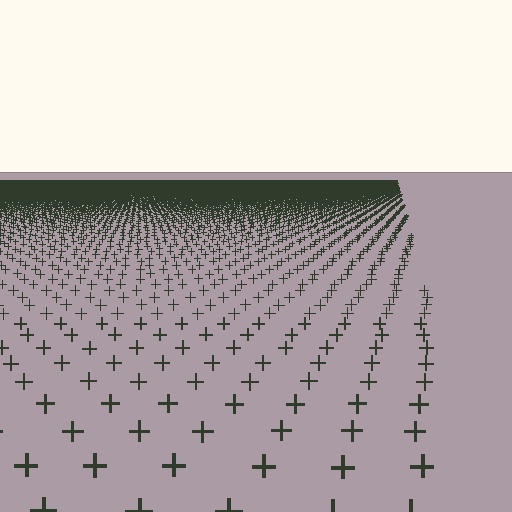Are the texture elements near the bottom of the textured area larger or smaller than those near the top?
Larger. Near the bottom, elements are closer to the viewer and appear at a bigger on-screen size.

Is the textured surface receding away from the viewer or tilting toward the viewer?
The surface is receding away from the viewer. Texture elements get smaller and denser toward the top.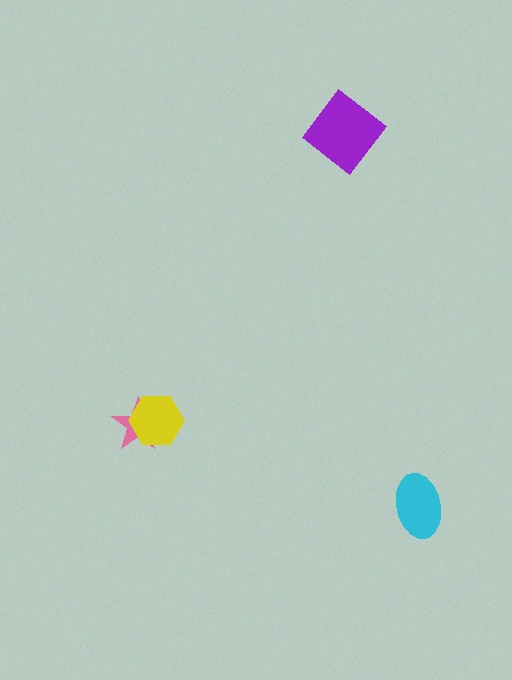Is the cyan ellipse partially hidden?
No, no other shape covers it.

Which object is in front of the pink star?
The yellow hexagon is in front of the pink star.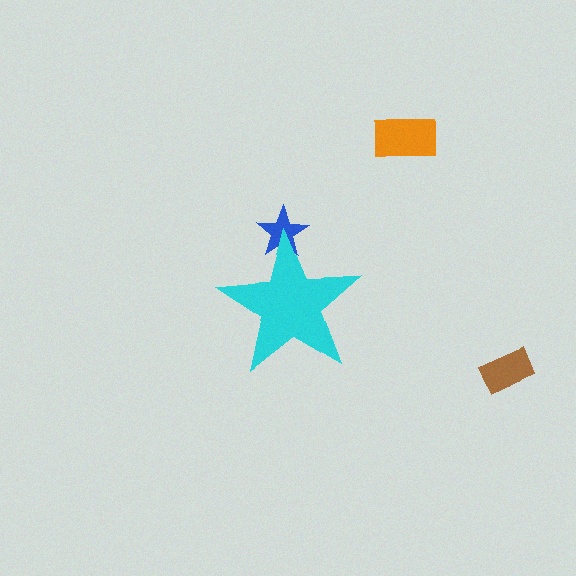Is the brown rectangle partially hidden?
No, the brown rectangle is fully visible.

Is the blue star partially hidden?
Yes, the blue star is partially hidden behind the cyan star.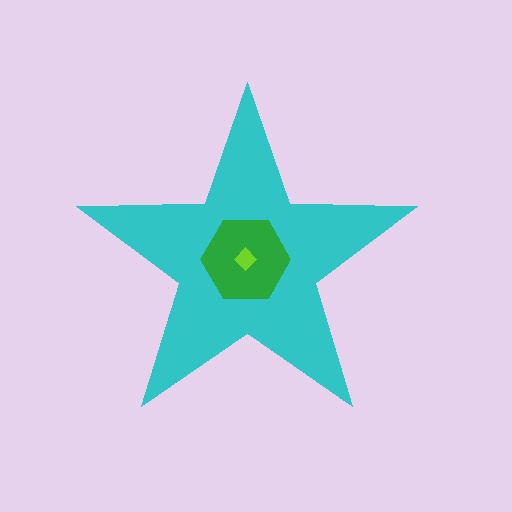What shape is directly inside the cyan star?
The green hexagon.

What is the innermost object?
The lime diamond.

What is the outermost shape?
The cyan star.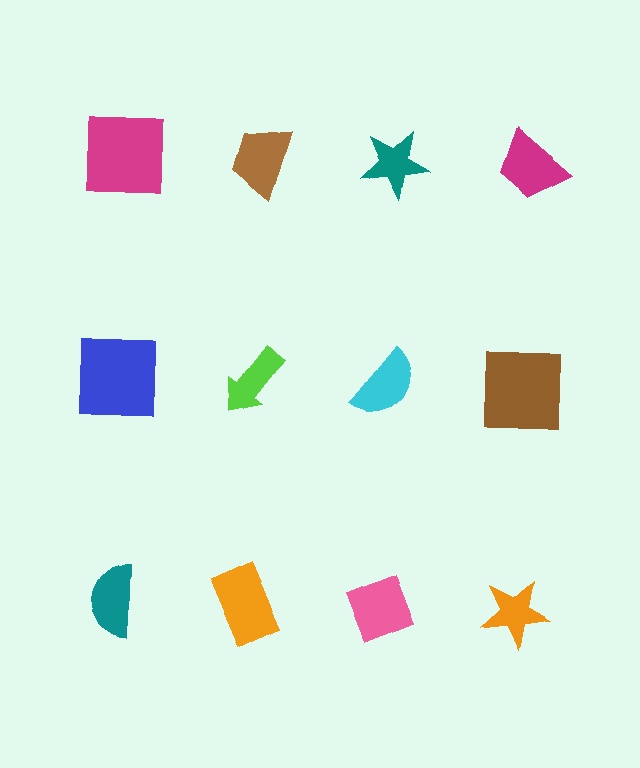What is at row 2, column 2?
A lime arrow.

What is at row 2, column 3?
A cyan semicircle.